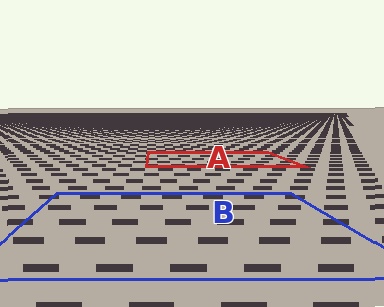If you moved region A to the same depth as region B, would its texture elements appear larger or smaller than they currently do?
They would appear larger. At a closer depth, the same texture elements are projected at a bigger on-screen size.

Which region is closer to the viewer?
Region B is closer. The texture elements there are larger and more spread out.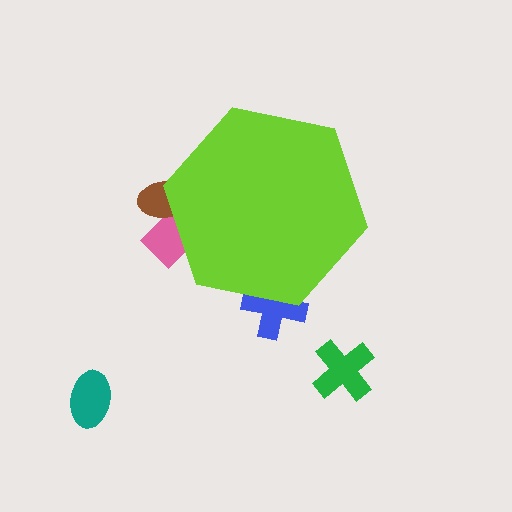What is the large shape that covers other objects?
A lime hexagon.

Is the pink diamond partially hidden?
Yes, the pink diamond is partially hidden behind the lime hexagon.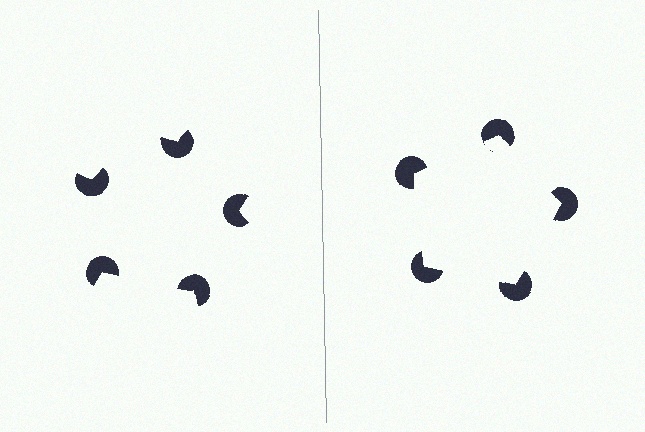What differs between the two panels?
The pac-man discs are positioned identically on both sides; only the wedge orientations differ. On the right they align to a pentagon; on the left they are misaligned.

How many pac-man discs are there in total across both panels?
10 — 5 on each side.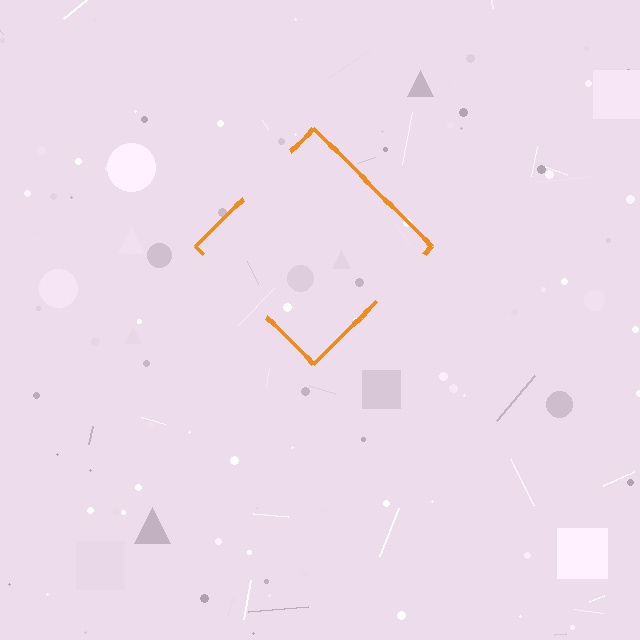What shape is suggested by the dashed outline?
The dashed outline suggests a diamond.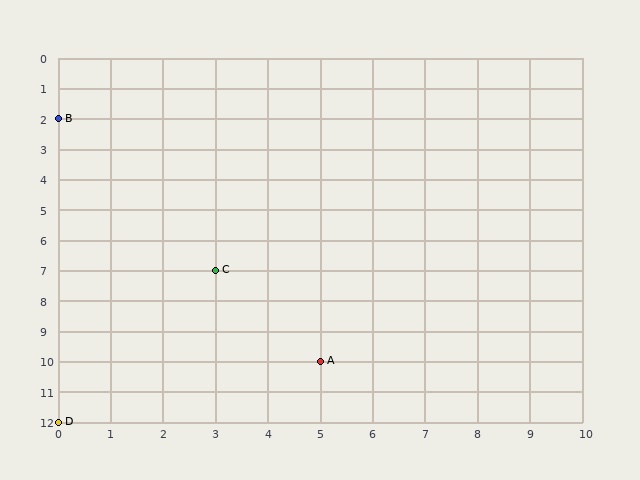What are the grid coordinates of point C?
Point C is at grid coordinates (3, 7).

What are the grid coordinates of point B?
Point B is at grid coordinates (0, 2).